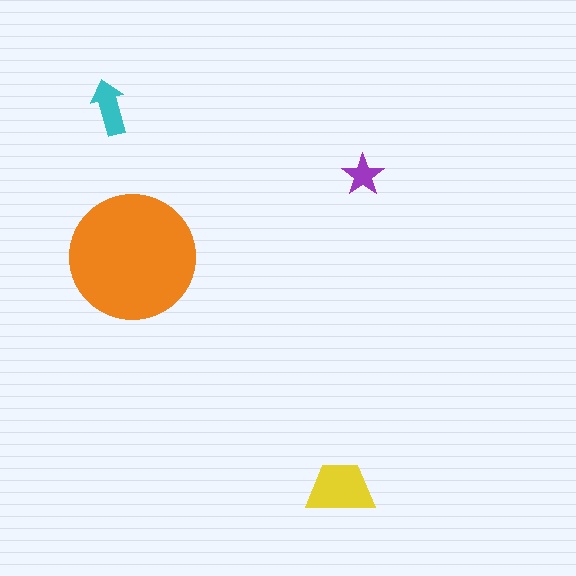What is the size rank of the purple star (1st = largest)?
4th.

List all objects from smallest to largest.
The purple star, the cyan arrow, the yellow trapezoid, the orange circle.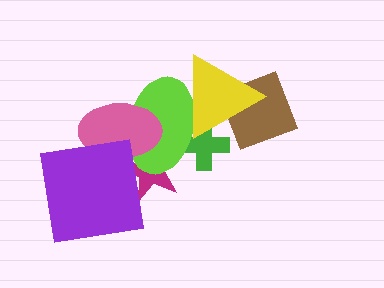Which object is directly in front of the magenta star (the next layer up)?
The lime ellipse is directly in front of the magenta star.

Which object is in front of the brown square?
The yellow triangle is in front of the brown square.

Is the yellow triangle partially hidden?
No, no other shape covers it.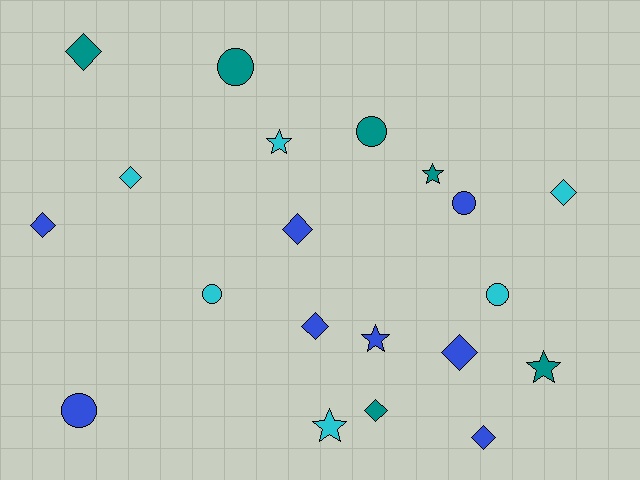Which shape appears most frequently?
Diamond, with 9 objects.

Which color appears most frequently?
Blue, with 8 objects.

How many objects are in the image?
There are 20 objects.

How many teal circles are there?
There are 2 teal circles.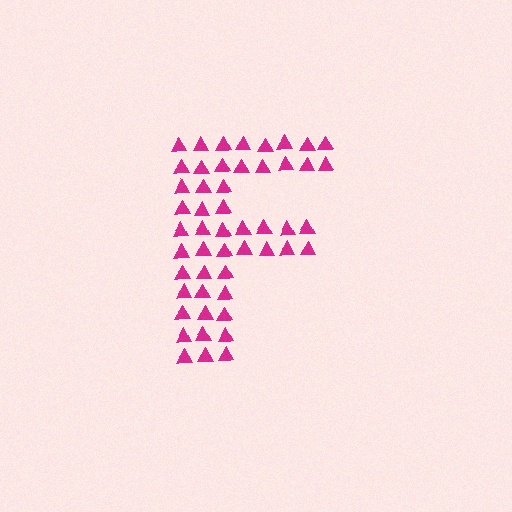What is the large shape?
The large shape is the letter F.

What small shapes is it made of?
It is made of small triangles.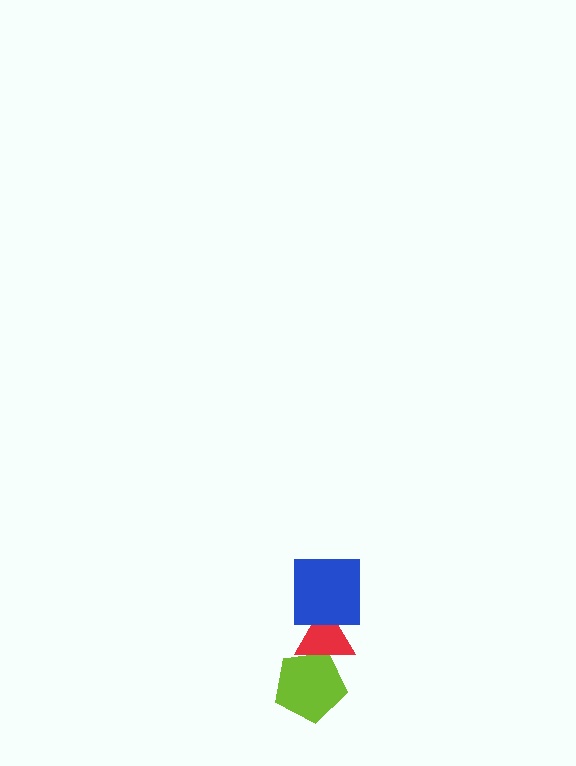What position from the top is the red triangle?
The red triangle is 2nd from the top.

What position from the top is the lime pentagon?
The lime pentagon is 3rd from the top.